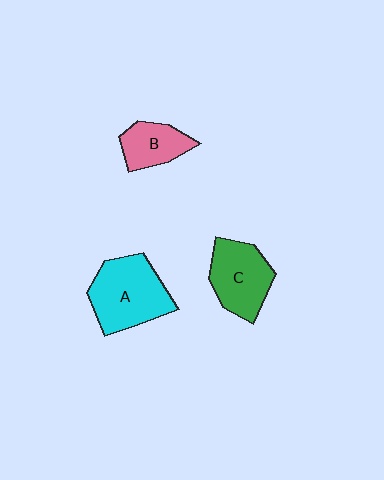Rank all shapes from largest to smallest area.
From largest to smallest: A (cyan), C (green), B (pink).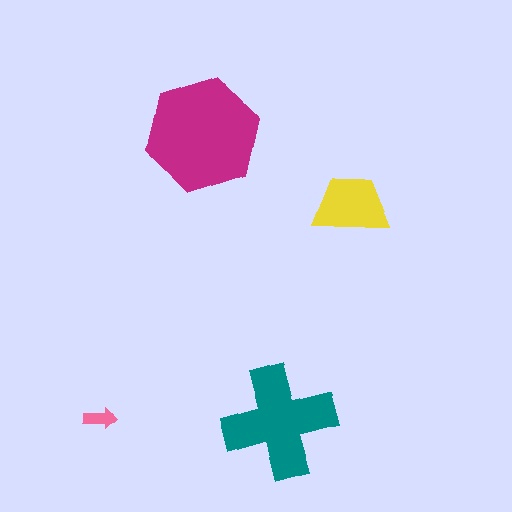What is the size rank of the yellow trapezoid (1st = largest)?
3rd.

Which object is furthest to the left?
The pink arrow is leftmost.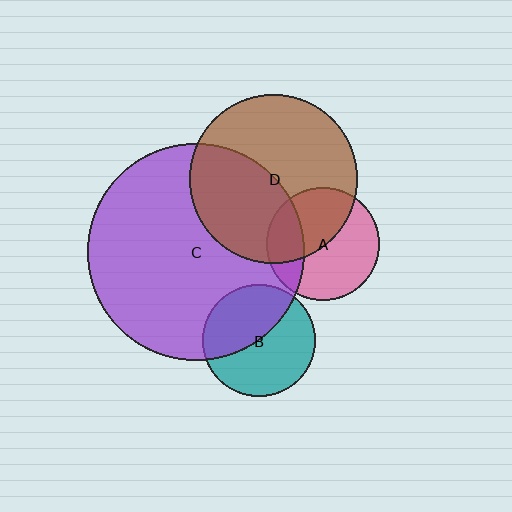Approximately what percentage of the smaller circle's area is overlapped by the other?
Approximately 25%.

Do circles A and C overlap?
Yes.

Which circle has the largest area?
Circle C (purple).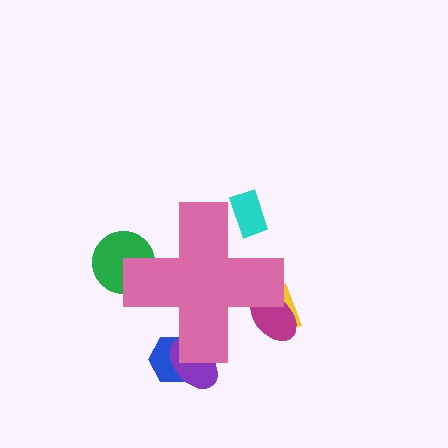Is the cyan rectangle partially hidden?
Yes, the cyan rectangle is partially hidden behind the pink cross.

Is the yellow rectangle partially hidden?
Yes, the yellow rectangle is partially hidden behind the pink cross.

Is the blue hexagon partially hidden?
Yes, the blue hexagon is partially hidden behind the pink cross.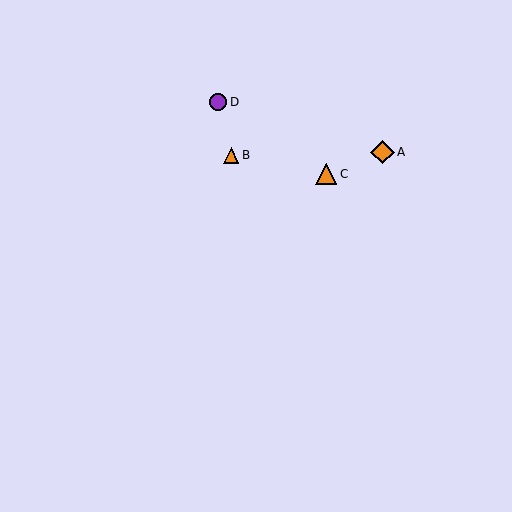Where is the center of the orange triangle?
The center of the orange triangle is at (231, 155).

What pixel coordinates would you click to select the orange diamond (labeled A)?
Click at (383, 152) to select the orange diamond A.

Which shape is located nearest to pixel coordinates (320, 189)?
The orange triangle (labeled C) at (326, 174) is nearest to that location.